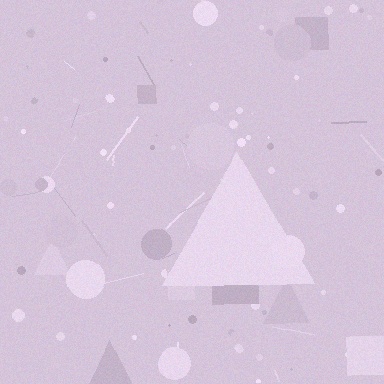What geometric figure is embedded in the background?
A triangle is embedded in the background.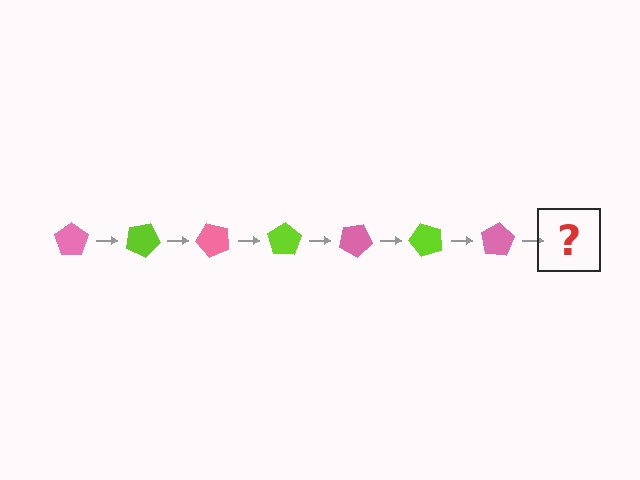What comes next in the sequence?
The next element should be a lime pentagon, rotated 175 degrees from the start.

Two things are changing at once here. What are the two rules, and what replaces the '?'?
The two rules are that it rotates 25 degrees each step and the color cycles through pink and lime. The '?' should be a lime pentagon, rotated 175 degrees from the start.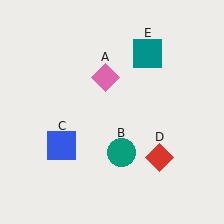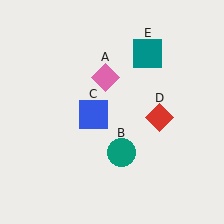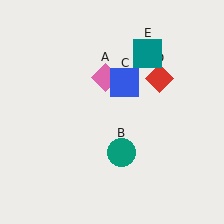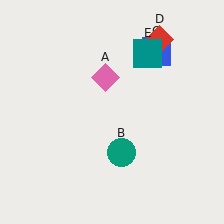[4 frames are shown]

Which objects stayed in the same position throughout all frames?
Pink diamond (object A) and teal circle (object B) and teal square (object E) remained stationary.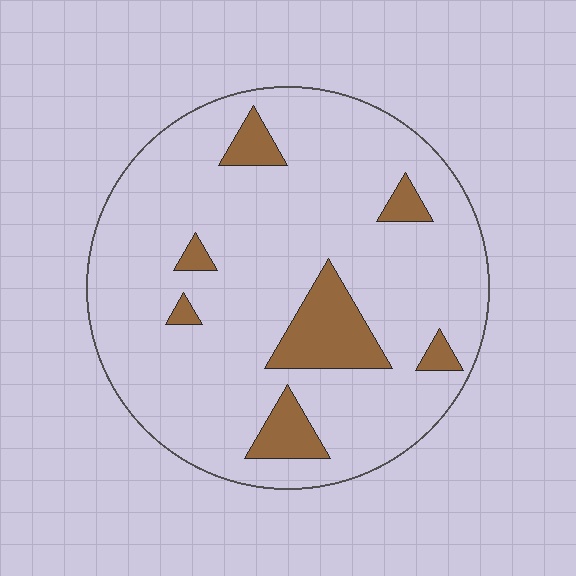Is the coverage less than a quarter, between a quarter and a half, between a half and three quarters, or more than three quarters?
Less than a quarter.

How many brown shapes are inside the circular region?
7.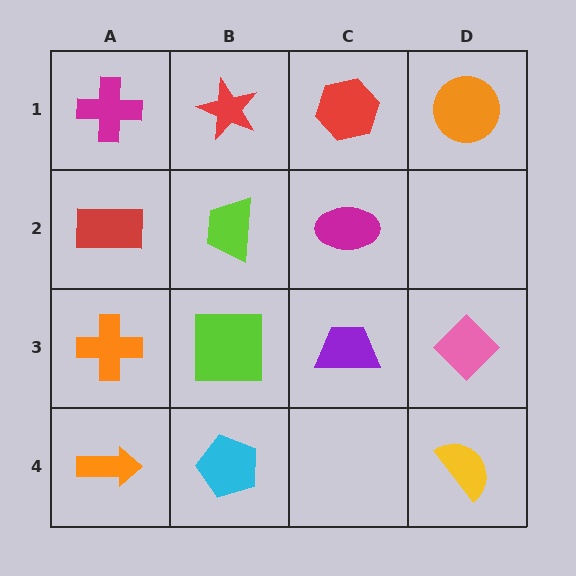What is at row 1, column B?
A red star.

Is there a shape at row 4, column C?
No, that cell is empty.